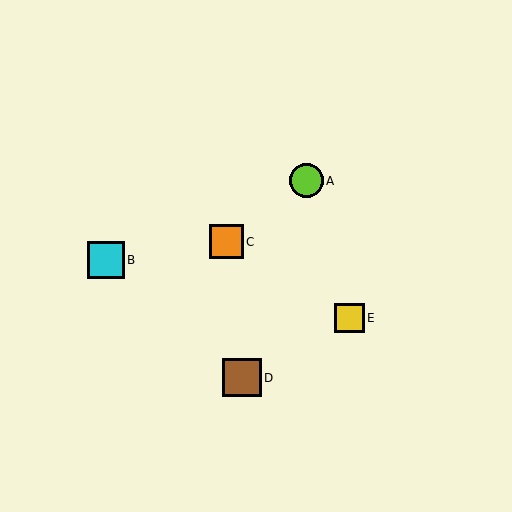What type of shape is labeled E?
Shape E is a yellow square.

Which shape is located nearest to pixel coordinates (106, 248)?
The cyan square (labeled B) at (106, 260) is nearest to that location.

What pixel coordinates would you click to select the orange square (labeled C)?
Click at (227, 242) to select the orange square C.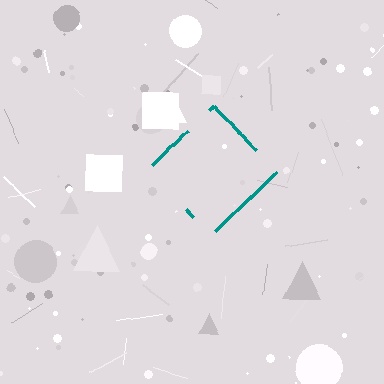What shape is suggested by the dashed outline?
The dashed outline suggests a diamond.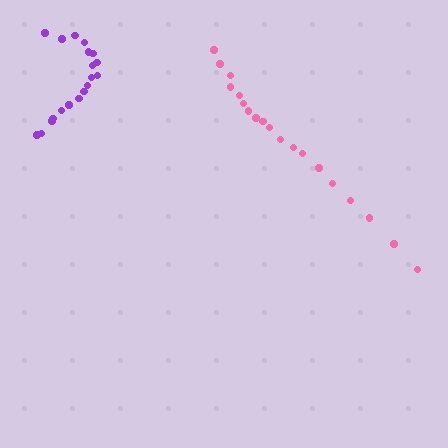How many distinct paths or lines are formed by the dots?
There are 2 distinct paths.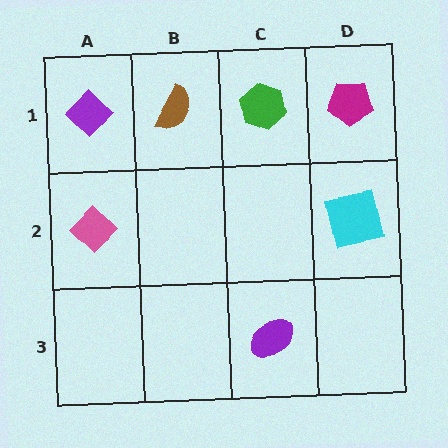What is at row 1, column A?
A purple diamond.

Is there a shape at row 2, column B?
No, that cell is empty.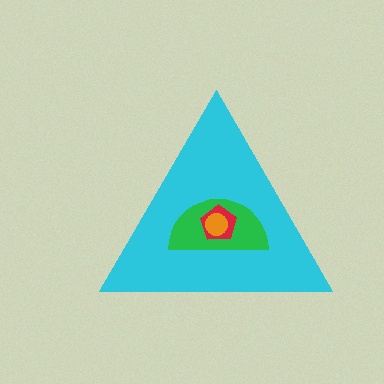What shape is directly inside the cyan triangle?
The green semicircle.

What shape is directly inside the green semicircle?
The red pentagon.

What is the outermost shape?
The cyan triangle.